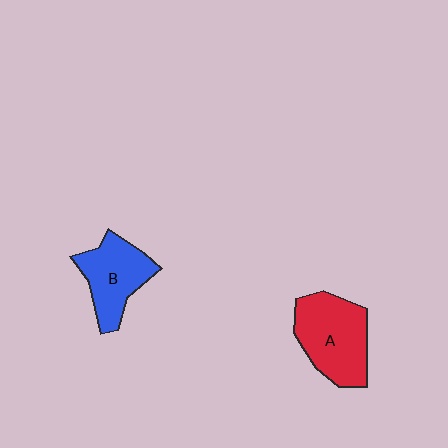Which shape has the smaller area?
Shape B (blue).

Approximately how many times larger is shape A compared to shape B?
Approximately 1.2 times.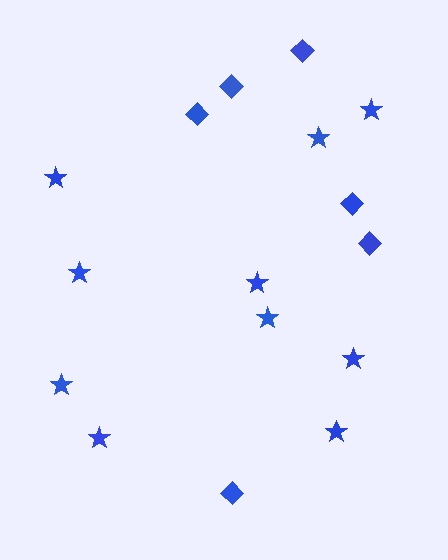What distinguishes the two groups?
There are 2 groups: one group of diamonds (6) and one group of stars (10).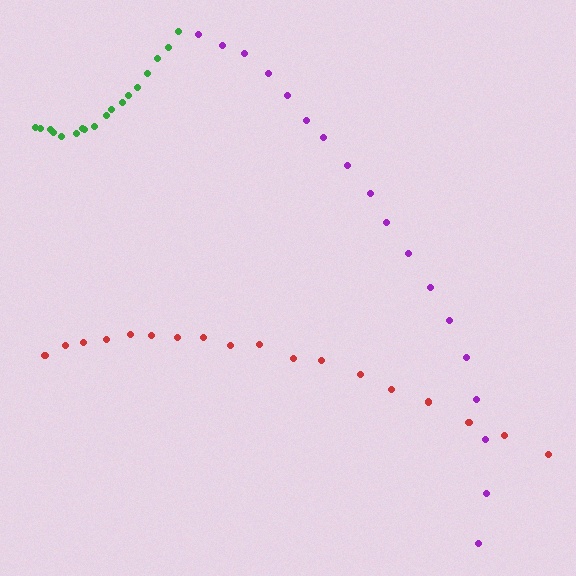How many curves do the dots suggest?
There are 3 distinct paths.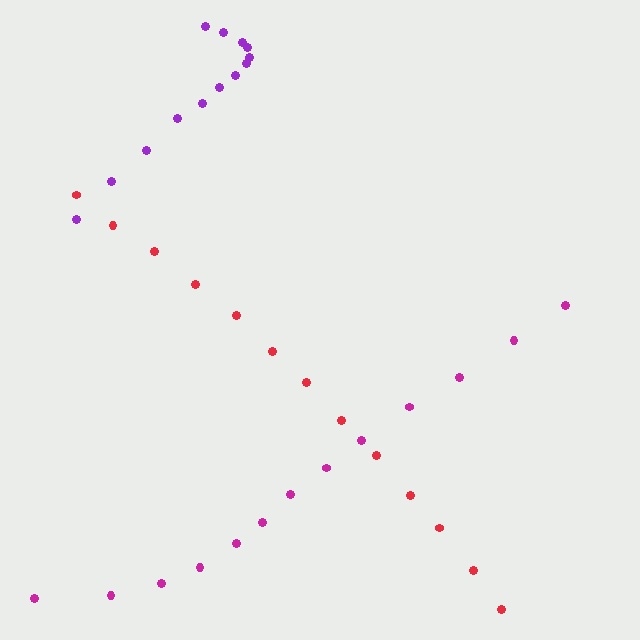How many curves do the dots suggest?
There are 3 distinct paths.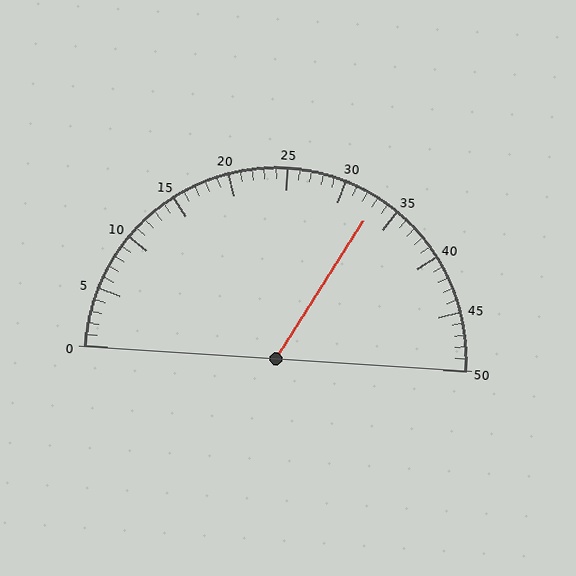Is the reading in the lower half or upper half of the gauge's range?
The reading is in the upper half of the range (0 to 50).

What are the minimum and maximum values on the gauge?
The gauge ranges from 0 to 50.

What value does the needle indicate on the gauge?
The needle indicates approximately 33.